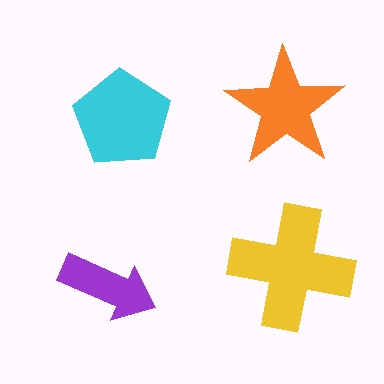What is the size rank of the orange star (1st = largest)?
3rd.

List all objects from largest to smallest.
The yellow cross, the cyan pentagon, the orange star, the purple arrow.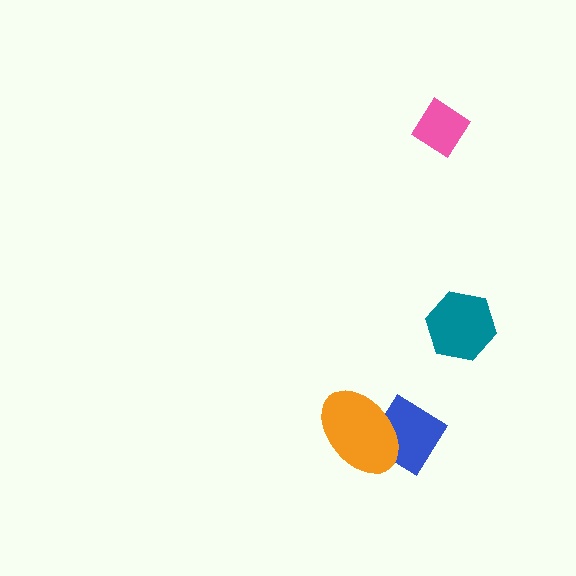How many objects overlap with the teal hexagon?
0 objects overlap with the teal hexagon.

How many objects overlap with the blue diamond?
1 object overlaps with the blue diamond.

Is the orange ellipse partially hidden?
No, no other shape covers it.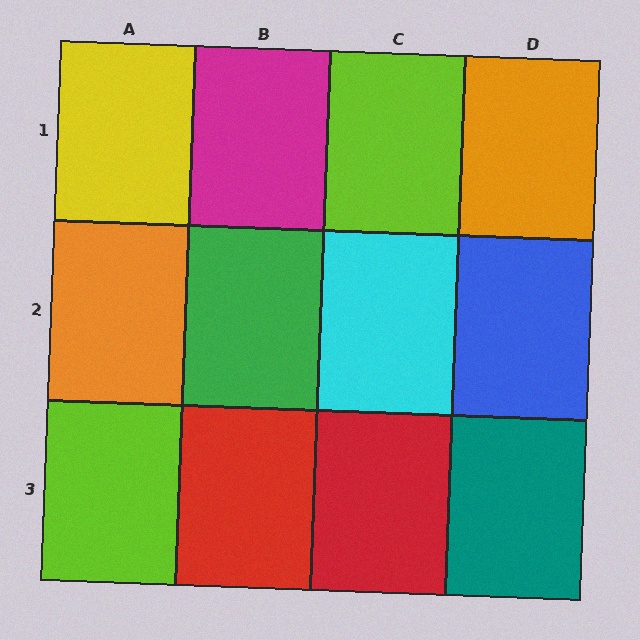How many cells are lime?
2 cells are lime.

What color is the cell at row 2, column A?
Orange.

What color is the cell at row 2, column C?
Cyan.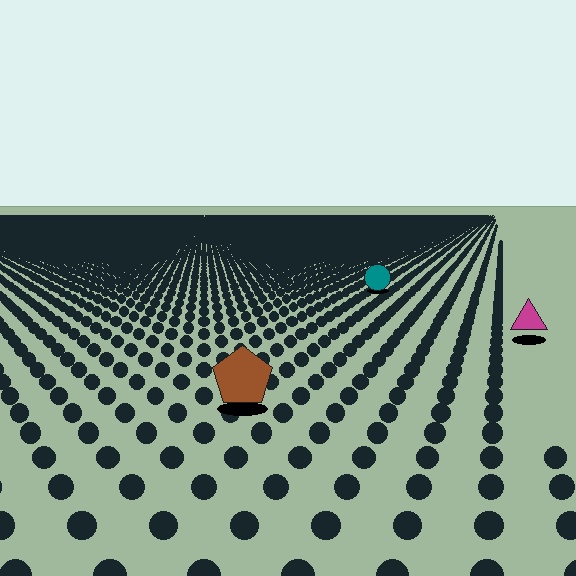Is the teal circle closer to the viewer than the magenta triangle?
No. The magenta triangle is closer — you can tell from the texture gradient: the ground texture is coarser near it.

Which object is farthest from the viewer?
The teal circle is farthest from the viewer. It appears smaller and the ground texture around it is denser.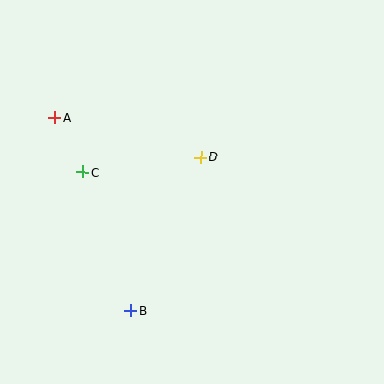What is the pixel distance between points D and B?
The distance between D and B is 169 pixels.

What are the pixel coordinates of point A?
Point A is at (55, 118).